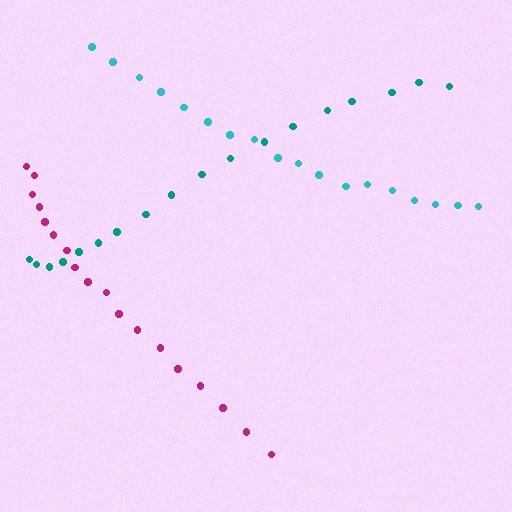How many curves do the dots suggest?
There are 3 distinct paths.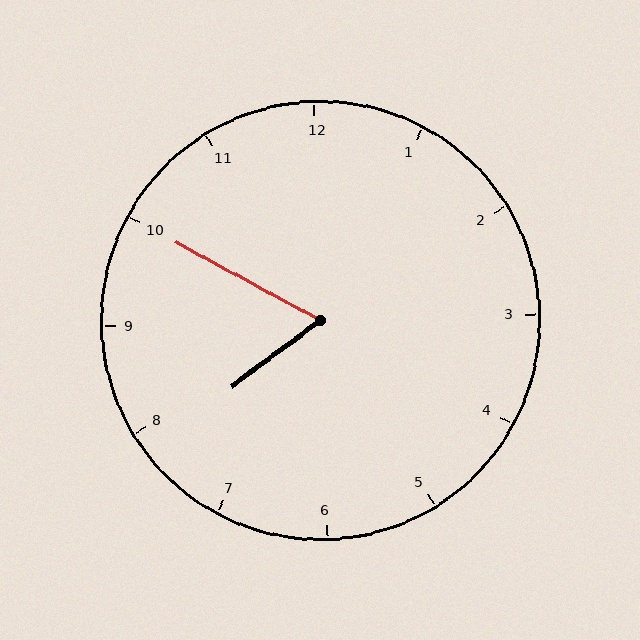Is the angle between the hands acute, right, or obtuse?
It is acute.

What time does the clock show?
7:50.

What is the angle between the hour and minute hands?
Approximately 65 degrees.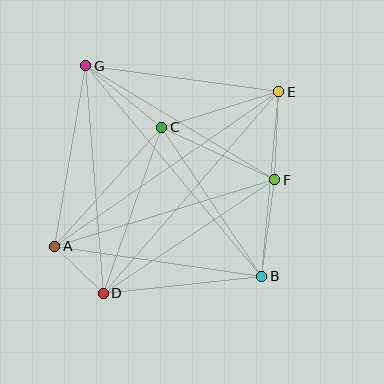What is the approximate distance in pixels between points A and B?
The distance between A and B is approximately 209 pixels.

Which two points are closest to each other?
Points A and D are closest to each other.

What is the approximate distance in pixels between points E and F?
The distance between E and F is approximately 88 pixels.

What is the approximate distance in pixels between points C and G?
The distance between C and G is approximately 98 pixels.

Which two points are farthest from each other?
Points B and G are farthest from each other.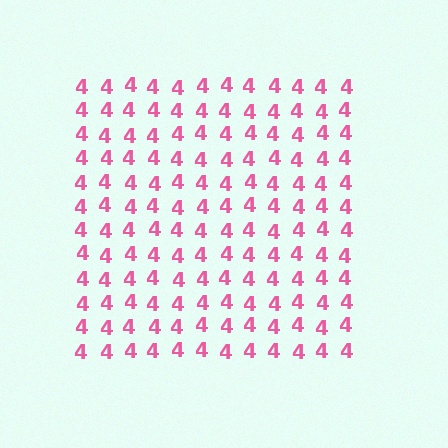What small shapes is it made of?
It is made of small digit 4's.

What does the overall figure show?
The overall figure shows a square.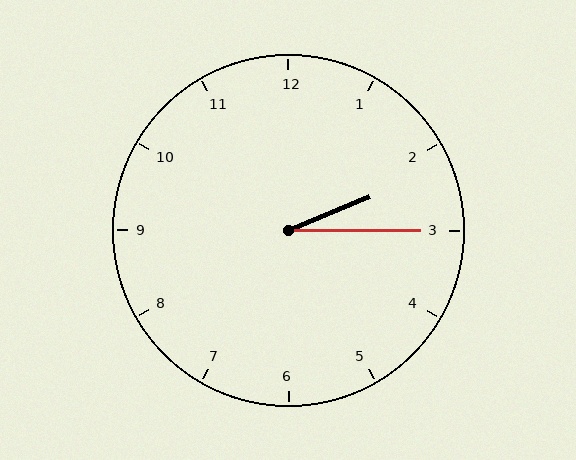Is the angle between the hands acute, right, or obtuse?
It is acute.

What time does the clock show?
2:15.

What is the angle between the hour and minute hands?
Approximately 22 degrees.